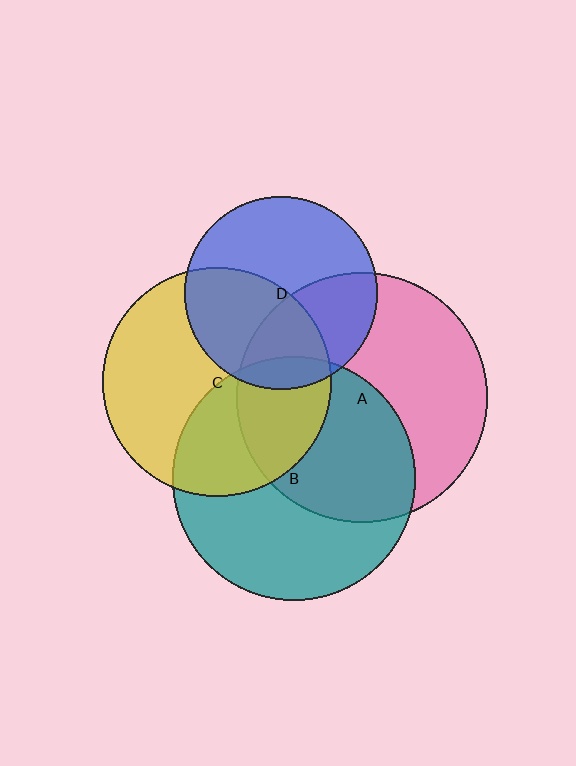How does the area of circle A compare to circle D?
Approximately 1.7 times.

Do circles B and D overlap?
Yes.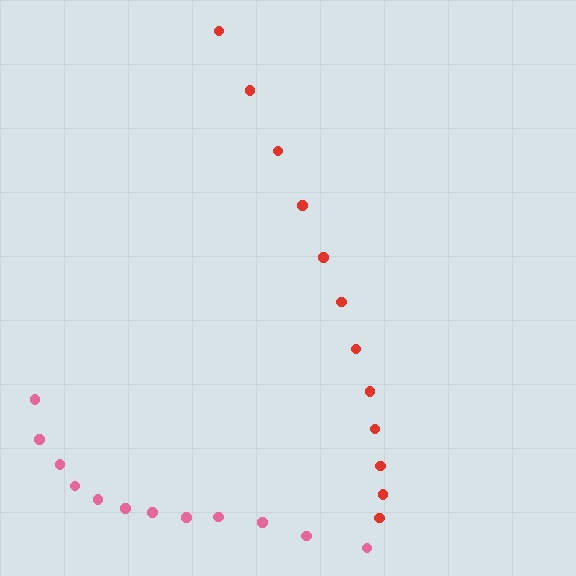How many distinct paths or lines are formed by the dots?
There are 2 distinct paths.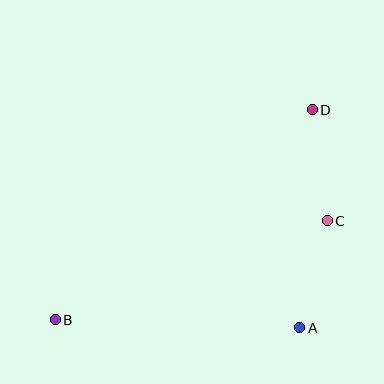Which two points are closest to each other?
Points A and C are closest to each other.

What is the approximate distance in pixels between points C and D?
The distance between C and D is approximately 112 pixels.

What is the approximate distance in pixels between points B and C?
The distance between B and C is approximately 290 pixels.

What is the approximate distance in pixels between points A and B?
The distance between A and B is approximately 245 pixels.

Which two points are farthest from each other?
Points B and D are farthest from each other.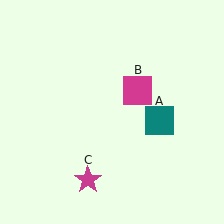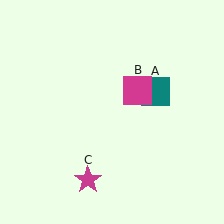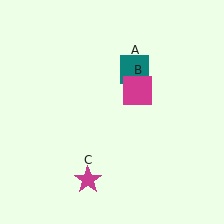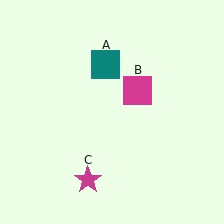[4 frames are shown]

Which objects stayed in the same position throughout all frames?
Magenta square (object B) and magenta star (object C) remained stationary.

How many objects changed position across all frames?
1 object changed position: teal square (object A).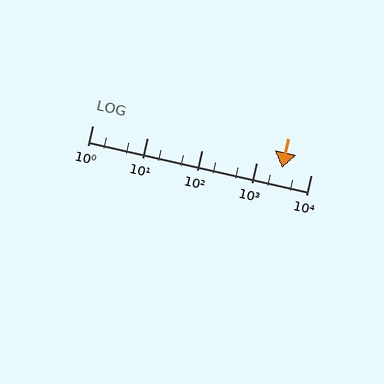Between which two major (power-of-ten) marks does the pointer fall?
The pointer is between 1000 and 10000.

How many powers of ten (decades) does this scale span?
The scale spans 4 decades, from 1 to 10000.